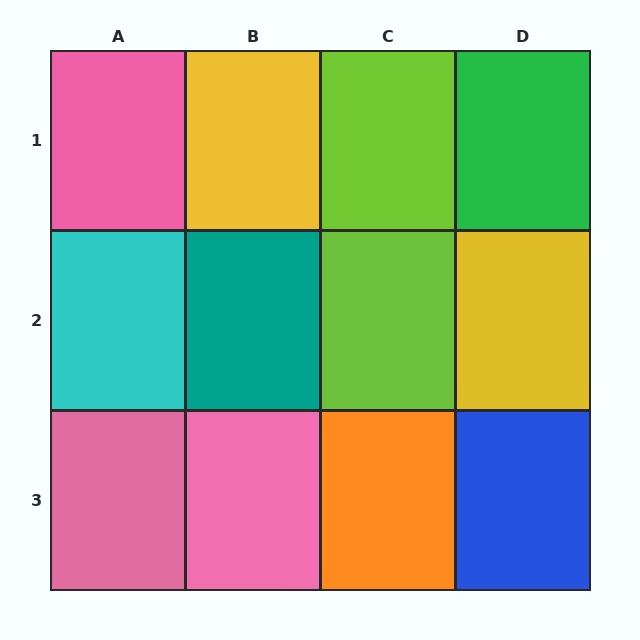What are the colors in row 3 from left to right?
Pink, pink, orange, blue.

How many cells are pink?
3 cells are pink.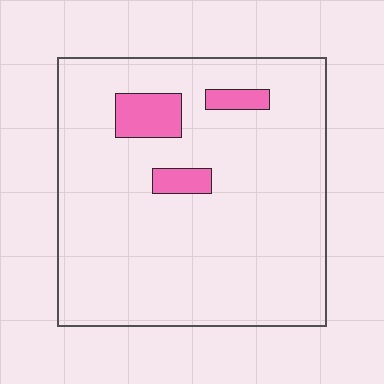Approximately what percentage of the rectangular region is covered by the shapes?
Approximately 10%.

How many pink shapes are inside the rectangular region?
3.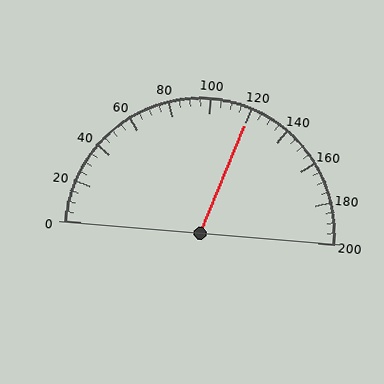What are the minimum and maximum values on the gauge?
The gauge ranges from 0 to 200.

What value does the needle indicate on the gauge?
The needle indicates approximately 120.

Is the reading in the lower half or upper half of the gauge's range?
The reading is in the upper half of the range (0 to 200).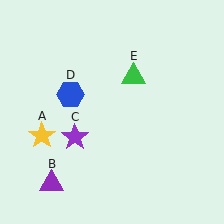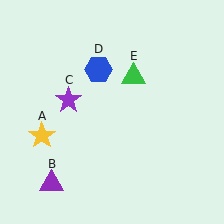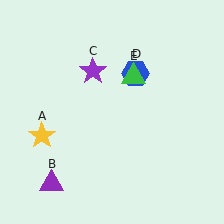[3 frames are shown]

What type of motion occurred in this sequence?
The purple star (object C), blue hexagon (object D) rotated clockwise around the center of the scene.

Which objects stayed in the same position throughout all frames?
Yellow star (object A) and purple triangle (object B) and green triangle (object E) remained stationary.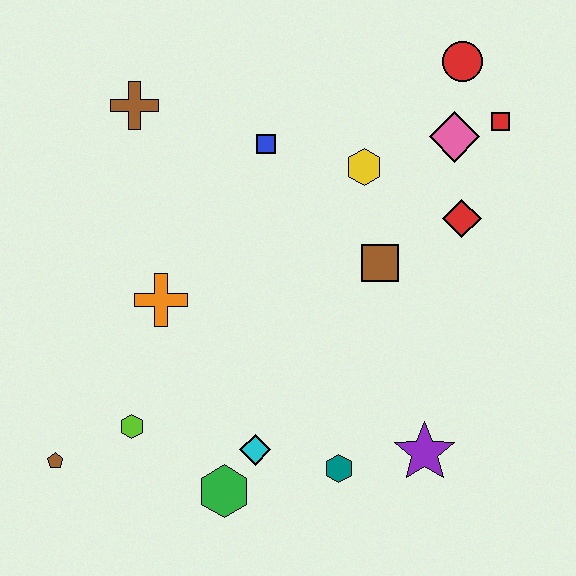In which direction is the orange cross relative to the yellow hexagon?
The orange cross is to the left of the yellow hexagon.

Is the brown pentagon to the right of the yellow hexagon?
No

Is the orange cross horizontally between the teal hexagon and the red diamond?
No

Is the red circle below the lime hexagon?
No